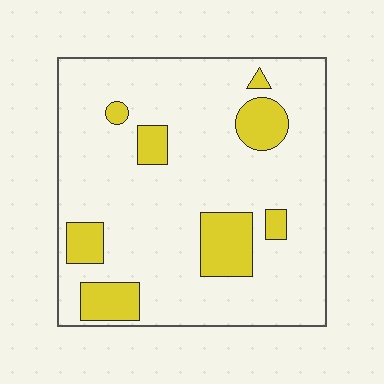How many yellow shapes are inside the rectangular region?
8.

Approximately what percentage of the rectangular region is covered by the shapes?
Approximately 15%.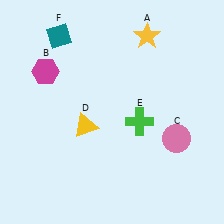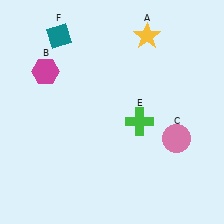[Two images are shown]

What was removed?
The yellow triangle (D) was removed in Image 2.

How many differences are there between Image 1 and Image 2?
There is 1 difference between the two images.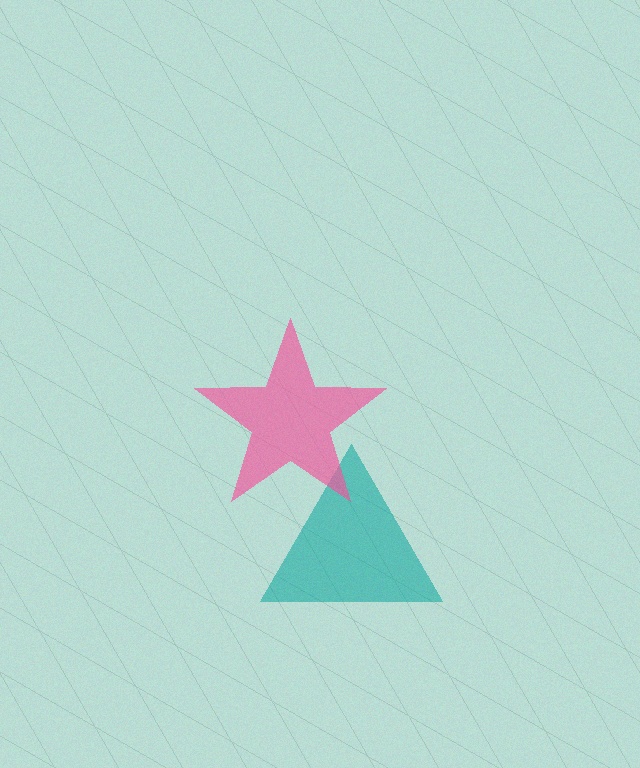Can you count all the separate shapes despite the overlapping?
Yes, there are 2 separate shapes.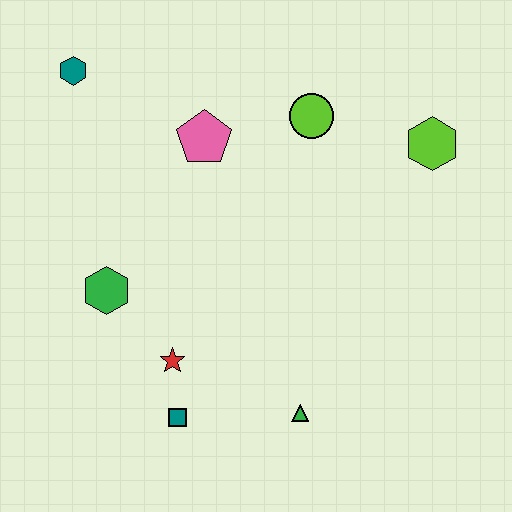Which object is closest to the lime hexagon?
The lime circle is closest to the lime hexagon.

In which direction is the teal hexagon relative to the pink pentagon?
The teal hexagon is to the left of the pink pentagon.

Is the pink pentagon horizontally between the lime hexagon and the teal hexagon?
Yes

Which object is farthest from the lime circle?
The teal square is farthest from the lime circle.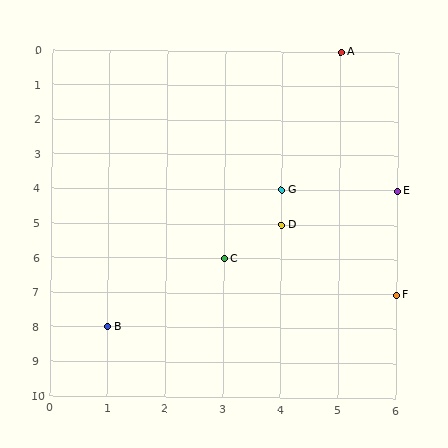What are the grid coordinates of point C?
Point C is at grid coordinates (3, 6).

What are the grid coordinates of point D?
Point D is at grid coordinates (4, 5).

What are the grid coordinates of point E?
Point E is at grid coordinates (6, 4).